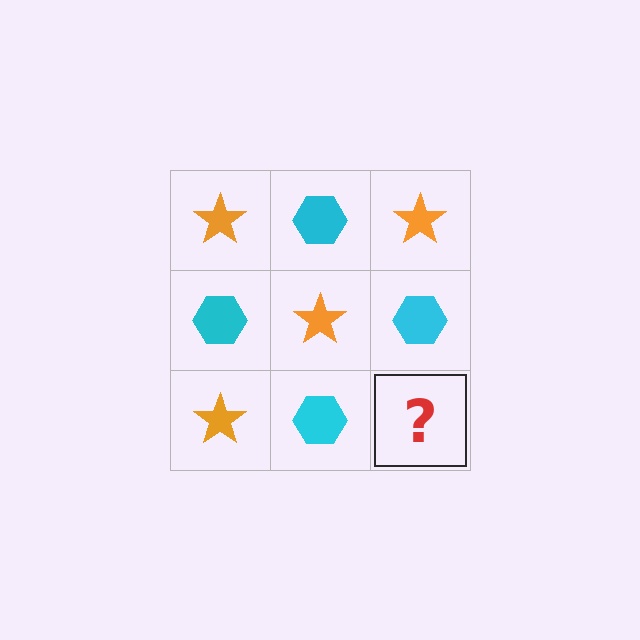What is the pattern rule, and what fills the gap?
The rule is that it alternates orange star and cyan hexagon in a checkerboard pattern. The gap should be filled with an orange star.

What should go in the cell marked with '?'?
The missing cell should contain an orange star.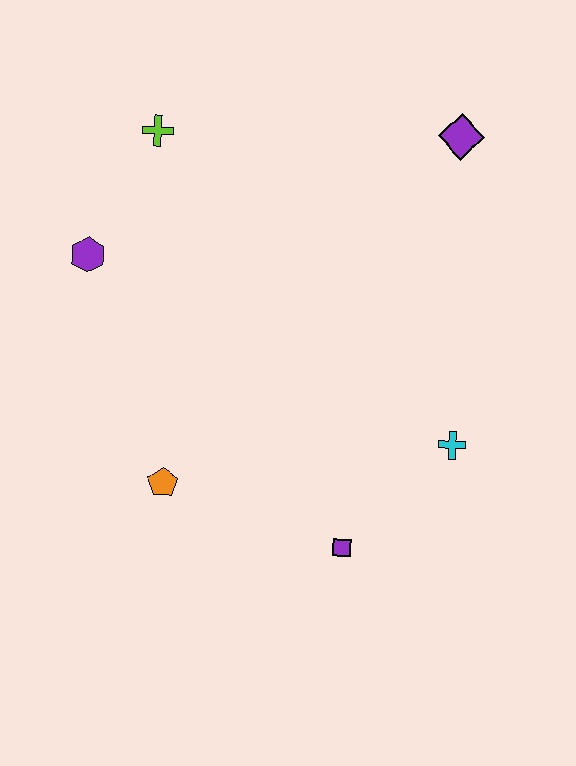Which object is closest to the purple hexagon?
The lime cross is closest to the purple hexagon.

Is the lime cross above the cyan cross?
Yes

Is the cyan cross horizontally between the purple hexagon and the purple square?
No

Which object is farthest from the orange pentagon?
The purple diamond is farthest from the orange pentagon.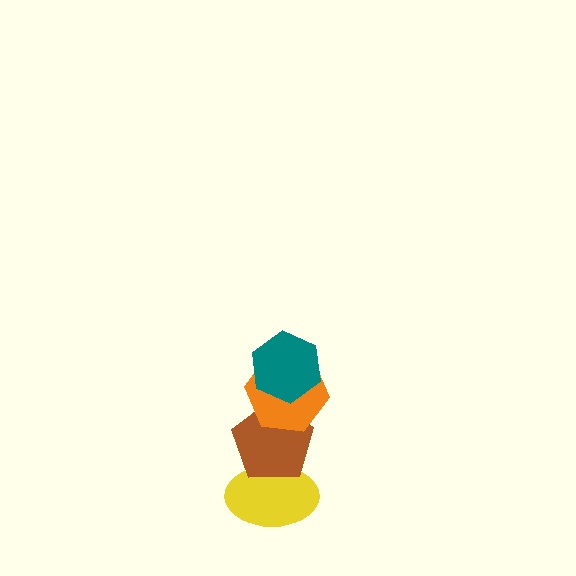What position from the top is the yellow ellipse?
The yellow ellipse is 4th from the top.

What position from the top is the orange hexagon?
The orange hexagon is 2nd from the top.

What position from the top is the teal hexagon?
The teal hexagon is 1st from the top.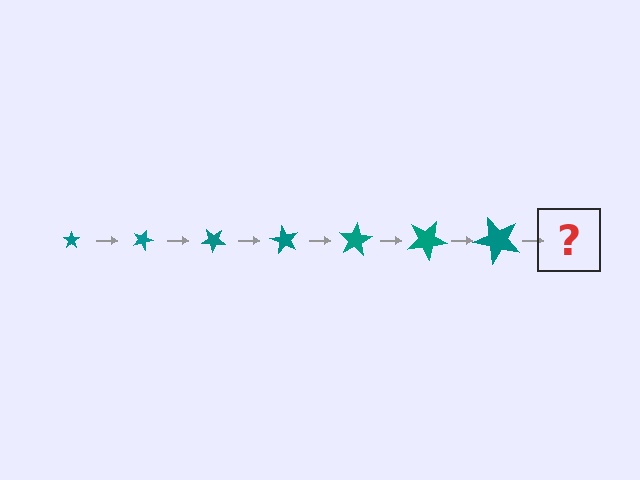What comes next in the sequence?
The next element should be a star, larger than the previous one and rotated 140 degrees from the start.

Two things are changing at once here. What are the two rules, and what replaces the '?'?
The two rules are that the star grows larger each step and it rotates 20 degrees each step. The '?' should be a star, larger than the previous one and rotated 140 degrees from the start.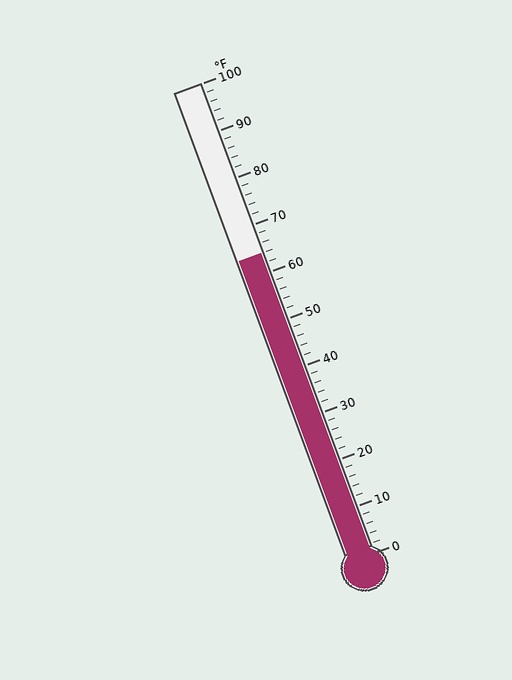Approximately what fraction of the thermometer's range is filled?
The thermometer is filled to approximately 65% of its range.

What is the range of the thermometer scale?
The thermometer scale ranges from 0°F to 100°F.